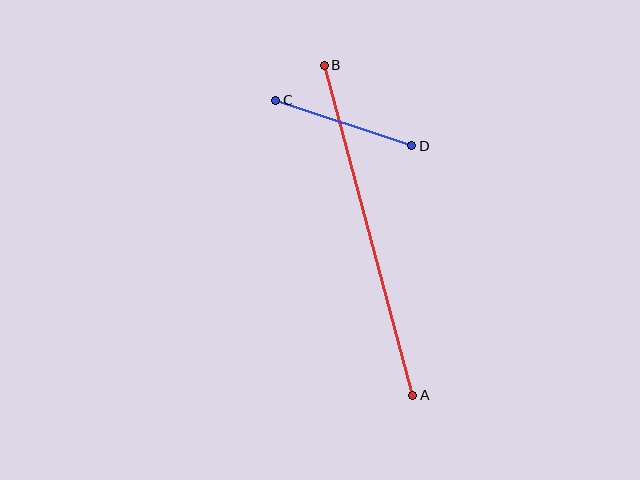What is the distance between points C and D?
The distance is approximately 143 pixels.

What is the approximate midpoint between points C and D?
The midpoint is at approximately (344, 123) pixels.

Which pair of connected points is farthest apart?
Points A and B are farthest apart.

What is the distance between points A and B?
The distance is approximately 342 pixels.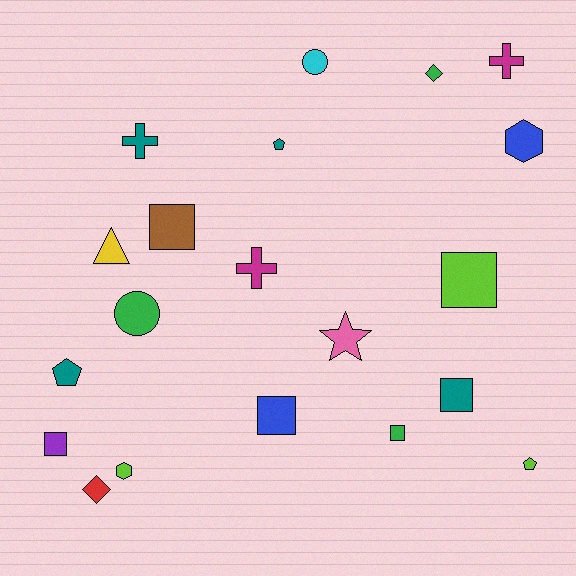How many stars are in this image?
There is 1 star.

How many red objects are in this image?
There is 1 red object.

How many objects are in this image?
There are 20 objects.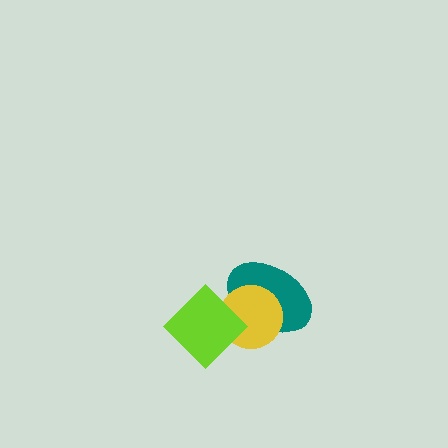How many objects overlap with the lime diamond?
2 objects overlap with the lime diamond.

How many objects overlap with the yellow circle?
2 objects overlap with the yellow circle.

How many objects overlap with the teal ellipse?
2 objects overlap with the teal ellipse.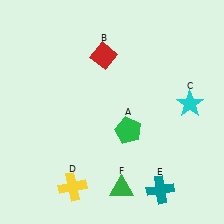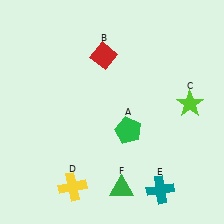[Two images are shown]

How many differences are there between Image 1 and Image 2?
There is 1 difference between the two images.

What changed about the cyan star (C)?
In Image 1, C is cyan. In Image 2, it changed to lime.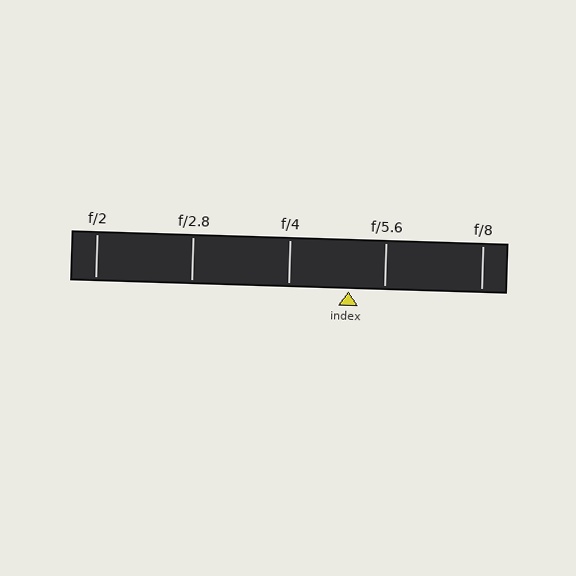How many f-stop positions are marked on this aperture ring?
There are 5 f-stop positions marked.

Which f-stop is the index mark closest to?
The index mark is closest to f/5.6.